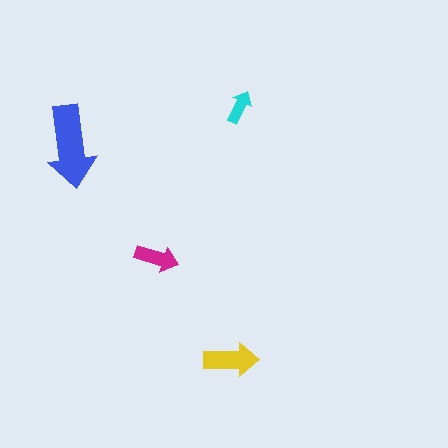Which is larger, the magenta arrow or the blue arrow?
The blue one.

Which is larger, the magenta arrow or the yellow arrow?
The yellow one.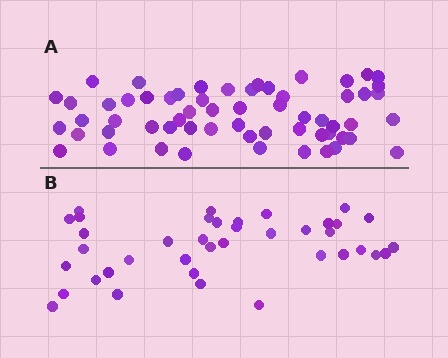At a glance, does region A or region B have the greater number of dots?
Region A (the top region) has more dots.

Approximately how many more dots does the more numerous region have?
Region A has approximately 20 more dots than region B.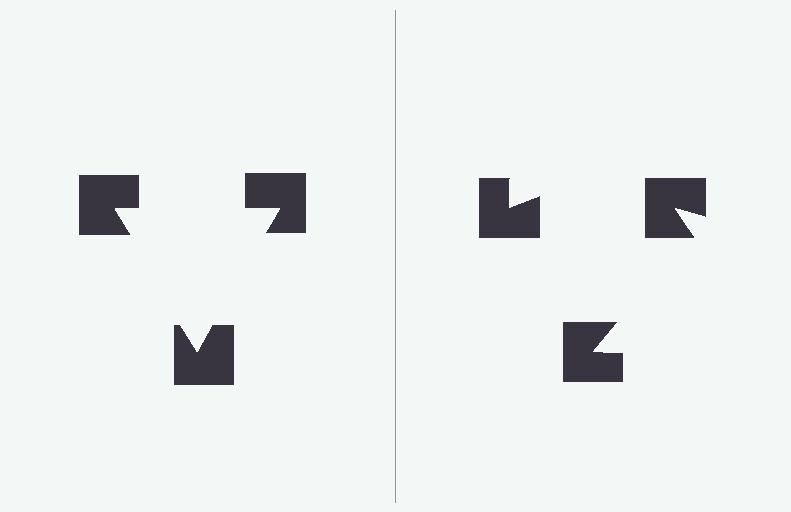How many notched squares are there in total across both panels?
6 — 3 on each side.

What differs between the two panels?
The notched squares are positioned identically on both sides; only the wedge orientations differ. On the left they align to a triangle; on the right they are misaligned.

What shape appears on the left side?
An illusory triangle.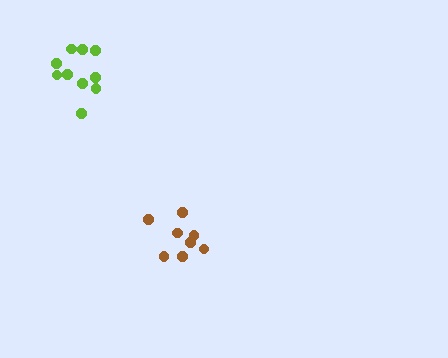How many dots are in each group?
Group 1: 10 dots, Group 2: 8 dots (18 total).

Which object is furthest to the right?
The brown cluster is rightmost.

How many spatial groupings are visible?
There are 2 spatial groupings.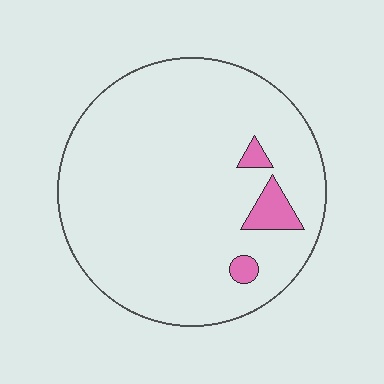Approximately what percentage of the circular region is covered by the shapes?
Approximately 5%.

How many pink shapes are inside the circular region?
3.